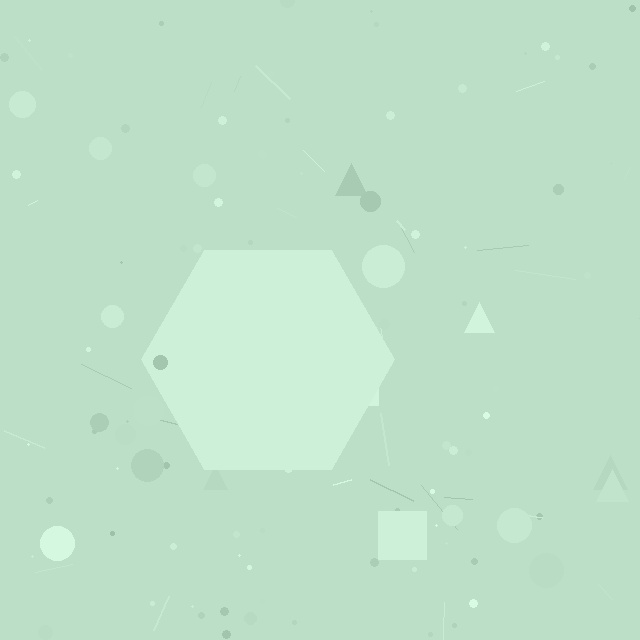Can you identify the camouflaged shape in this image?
The camouflaged shape is a hexagon.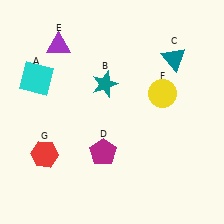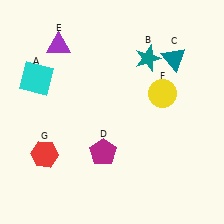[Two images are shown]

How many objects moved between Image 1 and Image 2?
1 object moved between the two images.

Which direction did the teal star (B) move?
The teal star (B) moved right.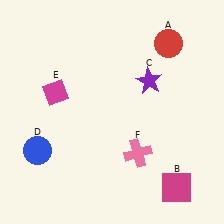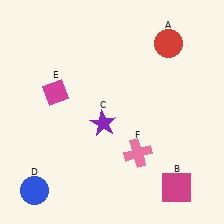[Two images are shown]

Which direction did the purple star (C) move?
The purple star (C) moved left.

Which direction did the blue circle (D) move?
The blue circle (D) moved down.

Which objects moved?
The objects that moved are: the purple star (C), the blue circle (D).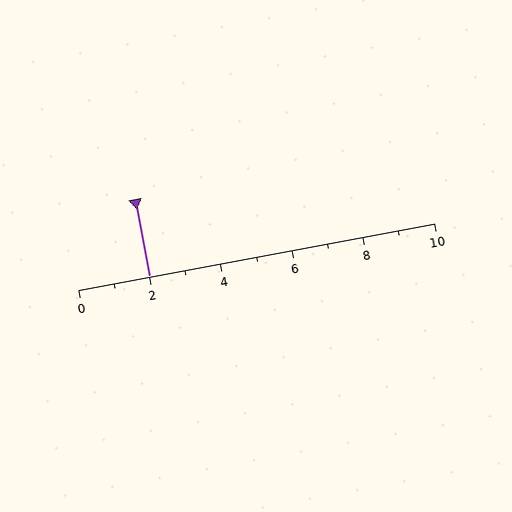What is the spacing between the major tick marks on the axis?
The major ticks are spaced 2 apart.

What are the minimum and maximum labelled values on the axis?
The axis runs from 0 to 10.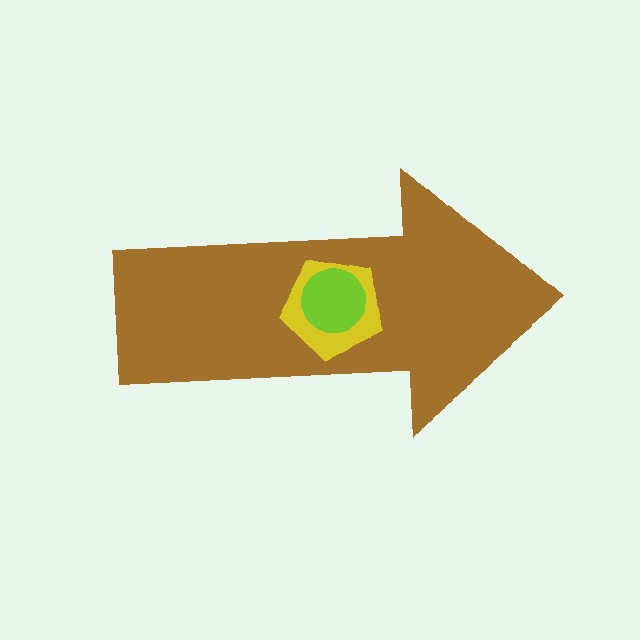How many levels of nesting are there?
3.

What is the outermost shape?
The brown arrow.